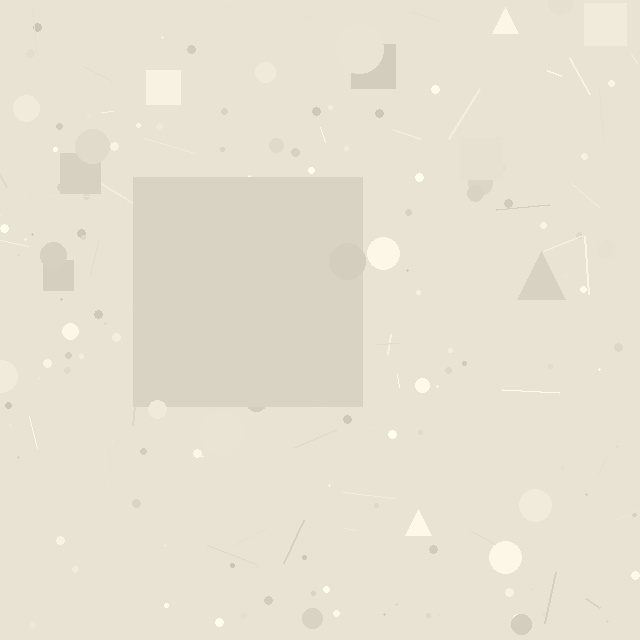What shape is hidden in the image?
A square is hidden in the image.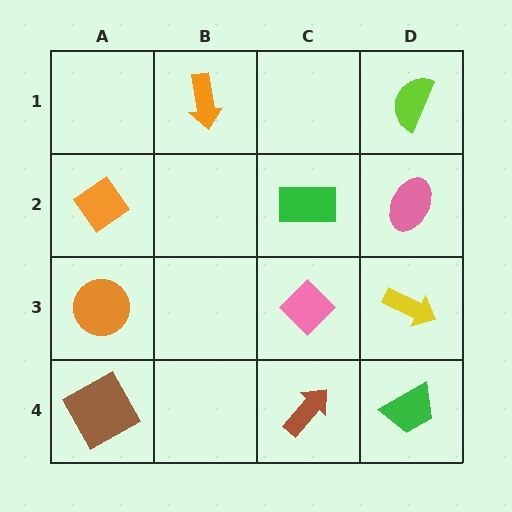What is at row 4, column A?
A brown square.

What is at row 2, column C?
A green rectangle.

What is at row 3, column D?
A yellow arrow.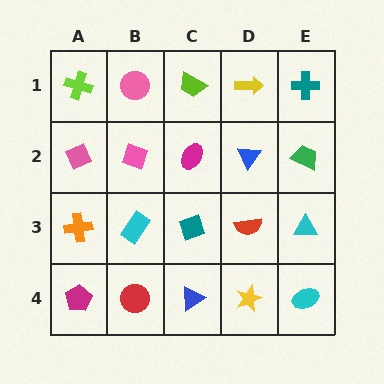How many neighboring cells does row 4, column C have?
3.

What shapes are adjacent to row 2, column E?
A teal cross (row 1, column E), a cyan triangle (row 3, column E), a blue triangle (row 2, column D).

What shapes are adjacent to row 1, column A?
A pink diamond (row 2, column A), a pink circle (row 1, column B).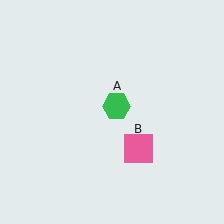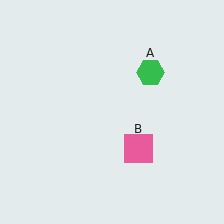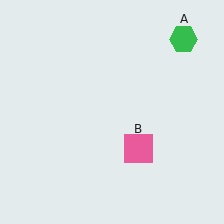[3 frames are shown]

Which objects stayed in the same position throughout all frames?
Pink square (object B) remained stationary.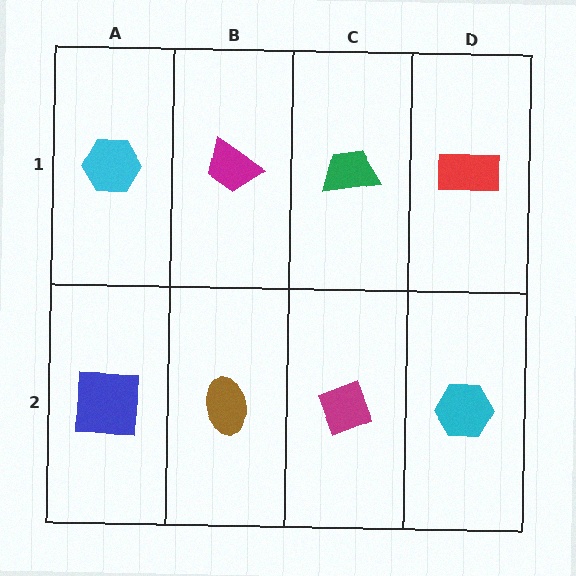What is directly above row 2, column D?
A red rectangle.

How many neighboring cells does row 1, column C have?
3.